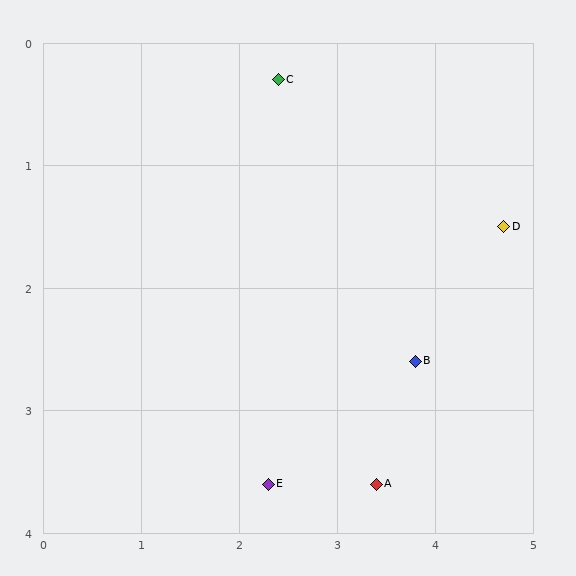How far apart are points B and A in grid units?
Points B and A are about 1.1 grid units apart.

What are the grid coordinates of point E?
Point E is at approximately (2.3, 3.6).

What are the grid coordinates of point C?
Point C is at approximately (2.4, 0.3).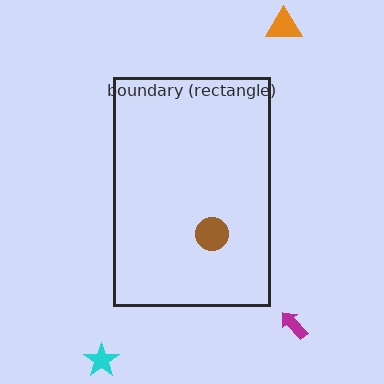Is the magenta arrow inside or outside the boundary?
Outside.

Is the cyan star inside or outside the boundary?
Outside.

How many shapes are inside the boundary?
1 inside, 3 outside.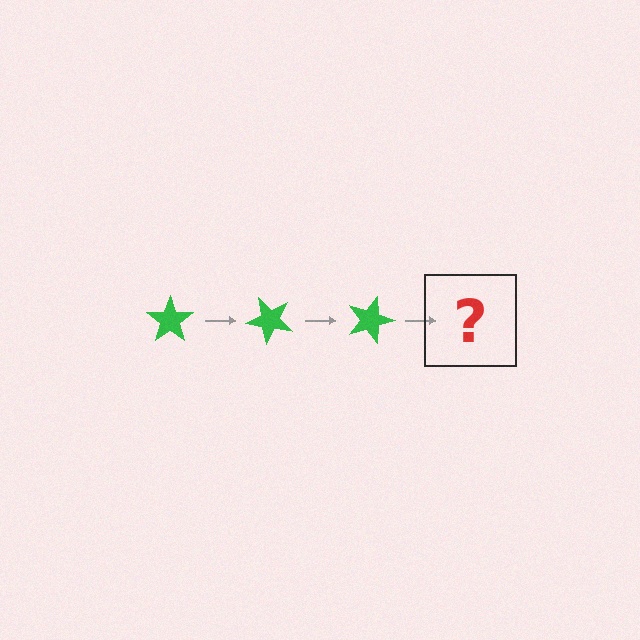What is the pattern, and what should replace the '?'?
The pattern is that the star rotates 45 degrees each step. The '?' should be a green star rotated 135 degrees.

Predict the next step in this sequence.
The next step is a green star rotated 135 degrees.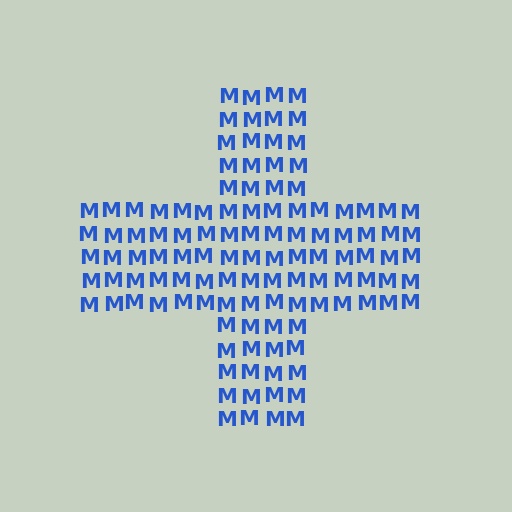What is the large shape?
The large shape is a cross.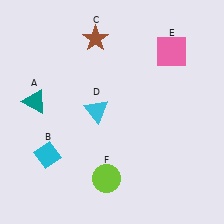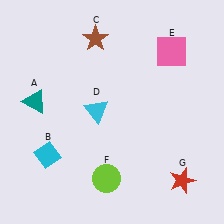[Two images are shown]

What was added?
A red star (G) was added in Image 2.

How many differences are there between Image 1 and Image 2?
There is 1 difference between the two images.